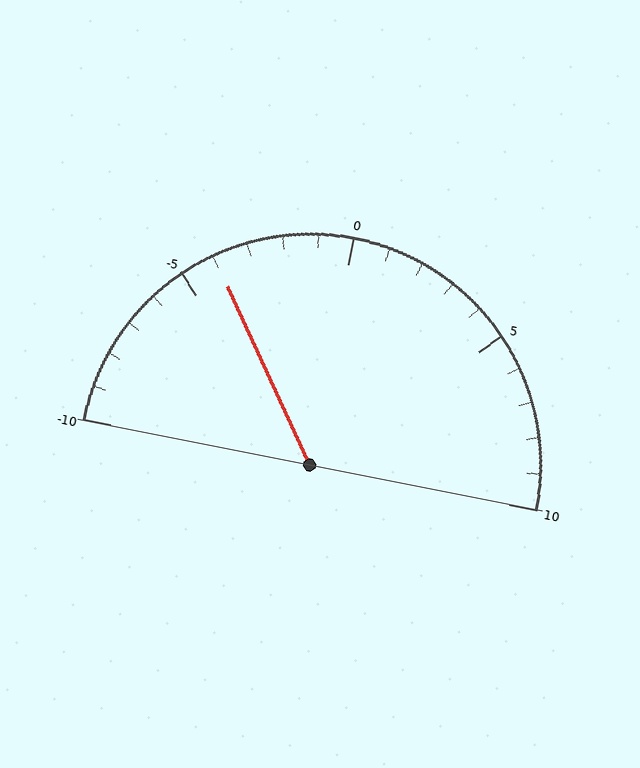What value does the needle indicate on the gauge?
The needle indicates approximately -4.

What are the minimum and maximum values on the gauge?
The gauge ranges from -10 to 10.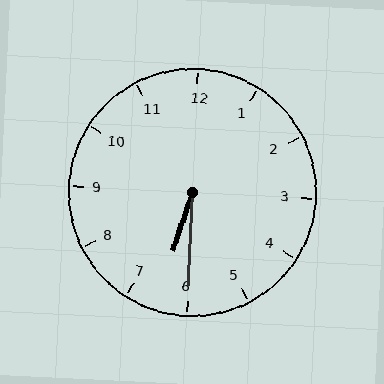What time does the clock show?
6:30.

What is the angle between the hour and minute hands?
Approximately 15 degrees.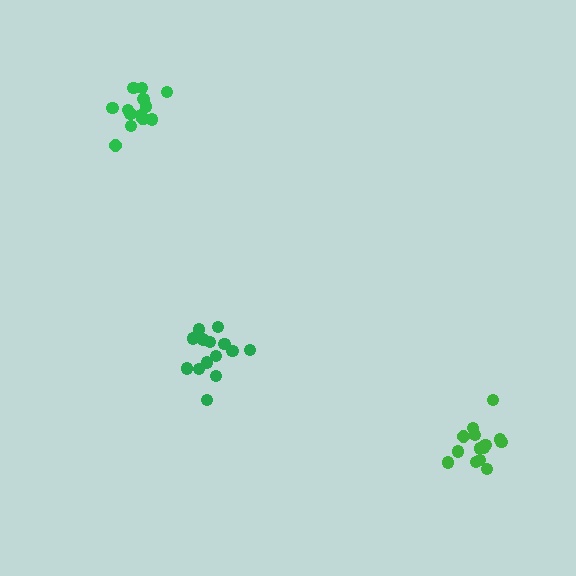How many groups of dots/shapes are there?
There are 3 groups.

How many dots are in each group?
Group 1: 14 dots, Group 2: 15 dots, Group 3: 14 dots (43 total).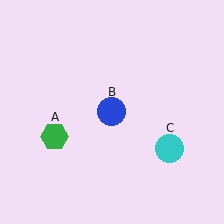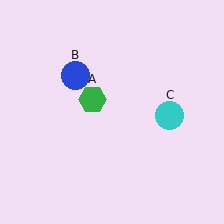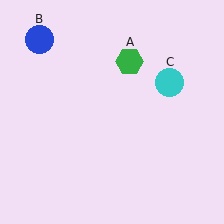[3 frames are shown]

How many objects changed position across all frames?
3 objects changed position: green hexagon (object A), blue circle (object B), cyan circle (object C).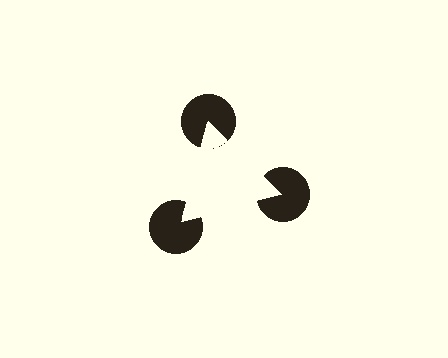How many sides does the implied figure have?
3 sides.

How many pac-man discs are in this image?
There are 3 — one at each vertex of the illusory triangle.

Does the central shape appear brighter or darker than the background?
It typically appears slightly brighter than the background, even though no actual brightness change is drawn.